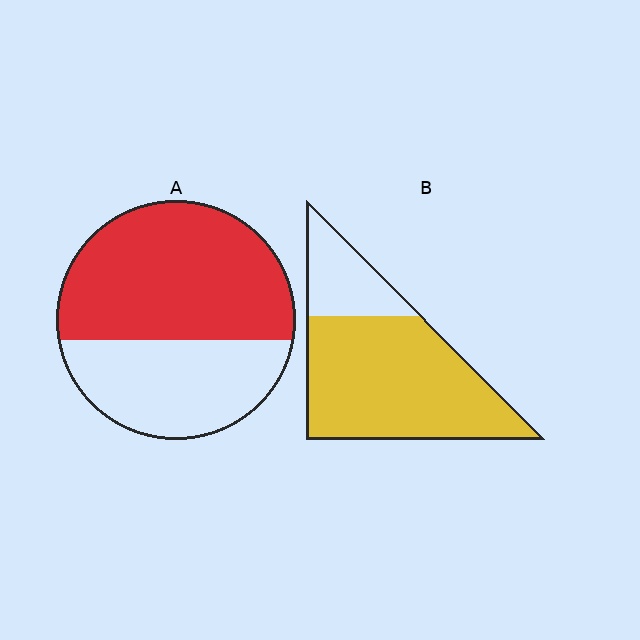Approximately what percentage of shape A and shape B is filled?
A is approximately 60% and B is approximately 75%.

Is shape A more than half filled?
Yes.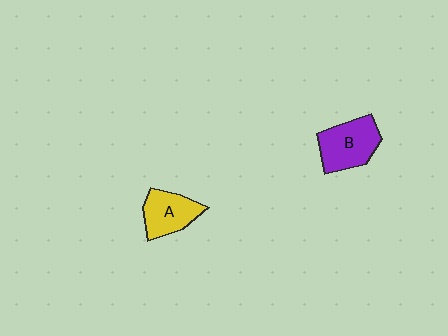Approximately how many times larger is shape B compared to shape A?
Approximately 1.2 times.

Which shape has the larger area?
Shape B (purple).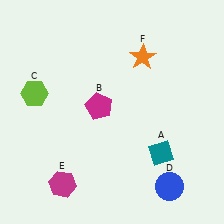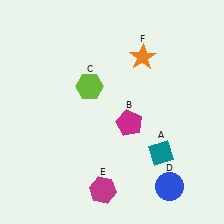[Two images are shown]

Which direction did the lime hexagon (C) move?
The lime hexagon (C) moved right.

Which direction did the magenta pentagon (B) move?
The magenta pentagon (B) moved right.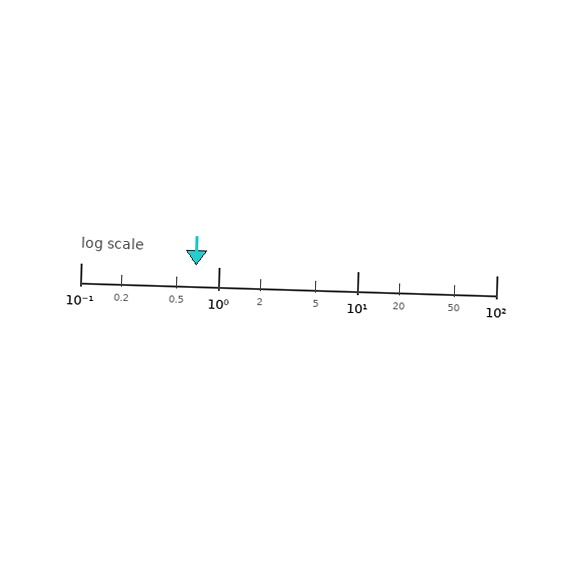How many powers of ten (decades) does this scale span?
The scale spans 3 decades, from 0.1 to 100.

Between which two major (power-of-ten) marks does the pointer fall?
The pointer is between 0.1 and 1.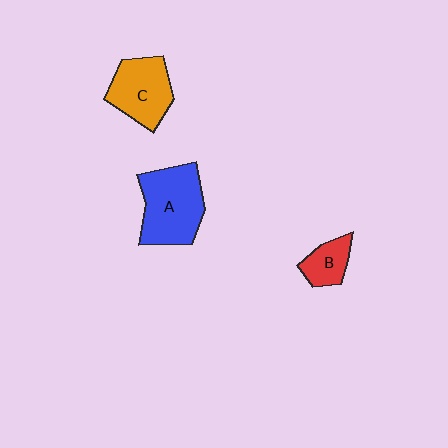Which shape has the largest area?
Shape A (blue).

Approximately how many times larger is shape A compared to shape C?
Approximately 1.3 times.